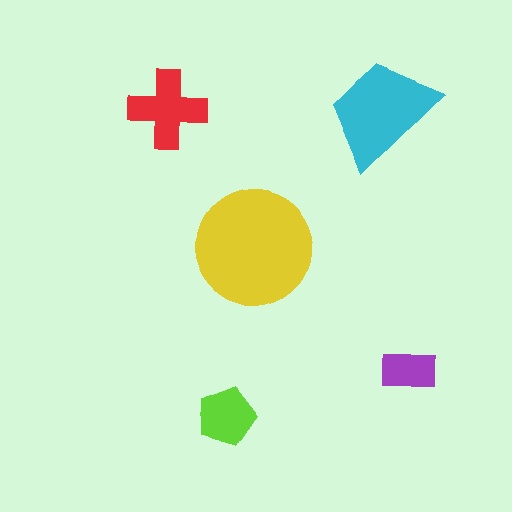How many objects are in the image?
There are 5 objects in the image.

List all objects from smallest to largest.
The purple rectangle, the lime pentagon, the red cross, the cyan trapezoid, the yellow circle.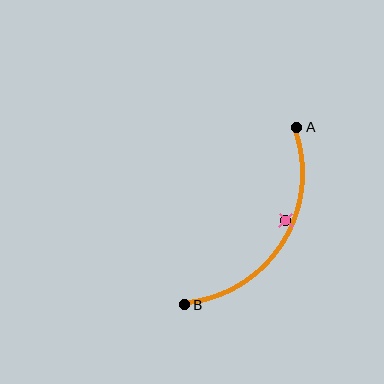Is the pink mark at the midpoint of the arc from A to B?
No — the pink mark does not lie on the arc at all. It sits slightly inside the curve.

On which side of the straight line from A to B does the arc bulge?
The arc bulges to the right of the straight line connecting A and B.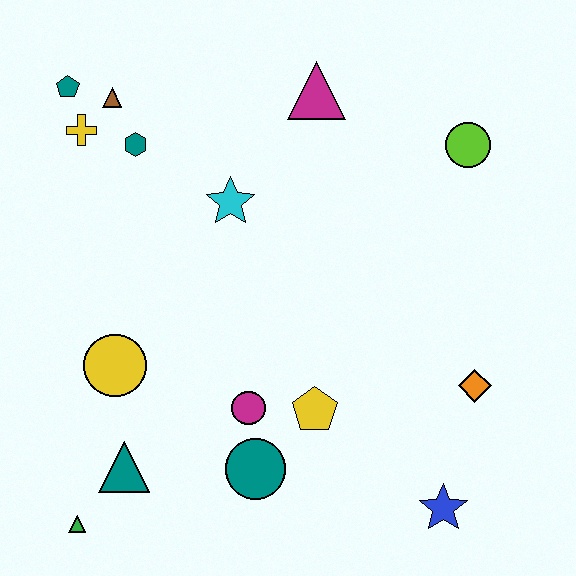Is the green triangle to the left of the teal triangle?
Yes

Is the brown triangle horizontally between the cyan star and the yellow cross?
Yes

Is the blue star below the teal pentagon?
Yes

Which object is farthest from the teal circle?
The teal pentagon is farthest from the teal circle.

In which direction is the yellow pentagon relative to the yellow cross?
The yellow pentagon is below the yellow cross.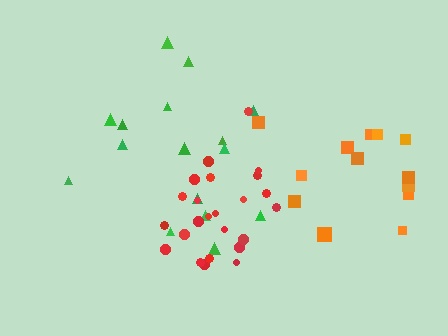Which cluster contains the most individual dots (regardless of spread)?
Red (24).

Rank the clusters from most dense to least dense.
red, green, orange.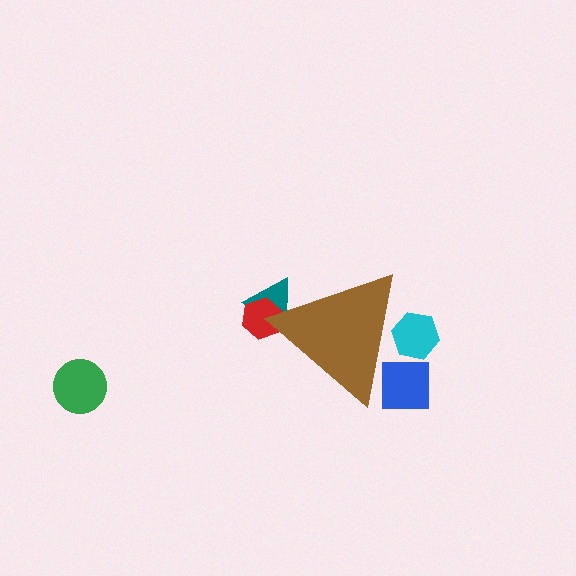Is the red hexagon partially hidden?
Yes, the red hexagon is partially hidden behind the brown triangle.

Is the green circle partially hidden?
No, the green circle is fully visible.